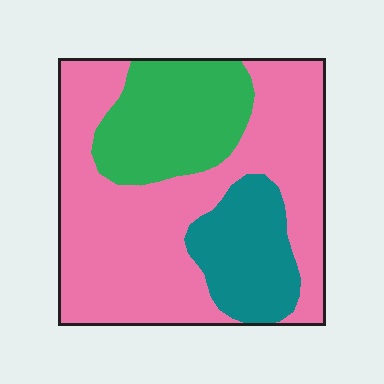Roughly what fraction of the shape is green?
Green takes up about one fifth (1/5) of the shape.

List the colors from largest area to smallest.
From largest to smallest: pink, green, teal.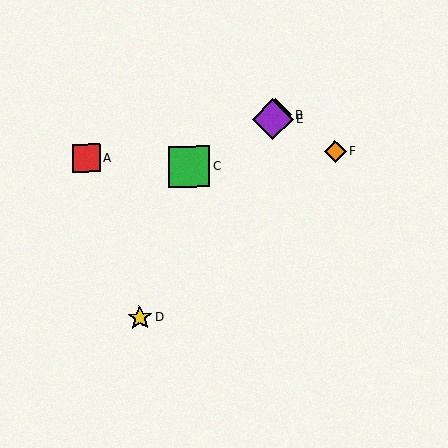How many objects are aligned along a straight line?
3 objects (B, D, E) are aligned along a straight line.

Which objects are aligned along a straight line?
Objects B, D, E are aligned along a straight line.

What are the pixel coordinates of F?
Object F is at (335, 151).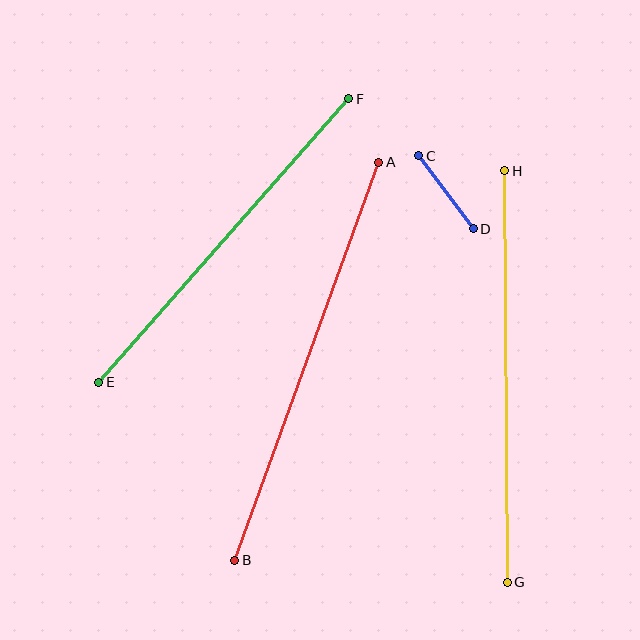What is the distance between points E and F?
The distance is approximately 378 pixels.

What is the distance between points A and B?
The distance is approximately 423 pixels.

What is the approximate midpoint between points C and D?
The midpoint is at approximately (446, 192) pixels.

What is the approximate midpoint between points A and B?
The midpoint is at approximately (307, 361) pixels.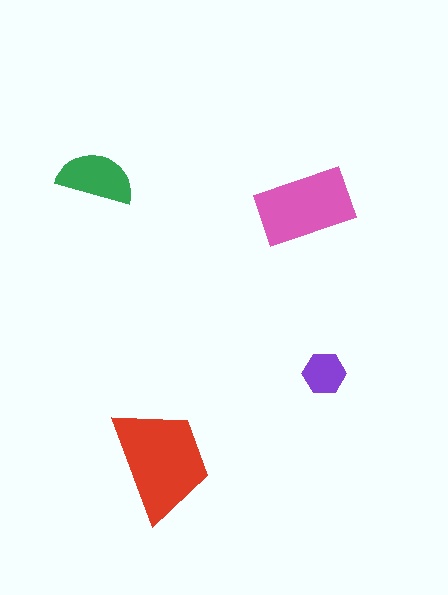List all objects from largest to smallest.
The red trapezoid, the pink rectangle, the green semicircle, the purple hexagon.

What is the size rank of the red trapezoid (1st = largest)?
1st.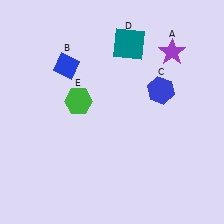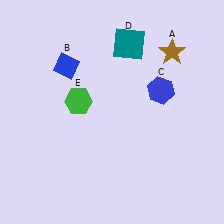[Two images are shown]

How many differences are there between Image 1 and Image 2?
There is 1 difference between the two images.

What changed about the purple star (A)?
In Image 1, A is purple. In Image 2, it changed to brown.